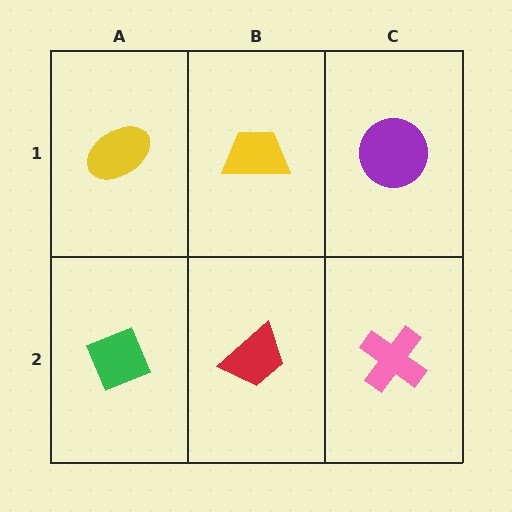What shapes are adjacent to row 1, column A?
A green diamond (row 2, column A), a yellow trapezoid (row 1, column B).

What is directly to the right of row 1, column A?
A yellow trapezoid.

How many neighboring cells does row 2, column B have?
3.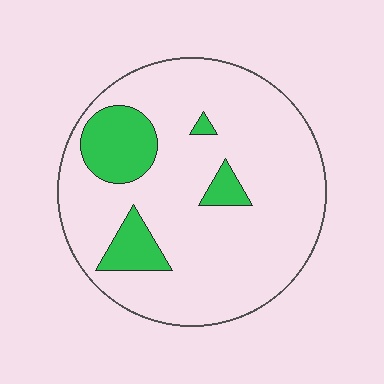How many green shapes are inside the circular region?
4.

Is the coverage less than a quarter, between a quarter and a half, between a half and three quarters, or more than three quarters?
Less than a quarter.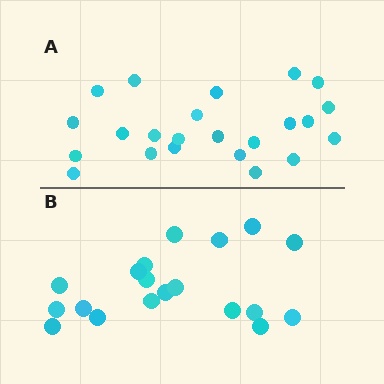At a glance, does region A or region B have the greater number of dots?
Region A (the top region) has more dots.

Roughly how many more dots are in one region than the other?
Region A has about 4 more dots than region B.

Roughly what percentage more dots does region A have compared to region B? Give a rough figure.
About 20% more.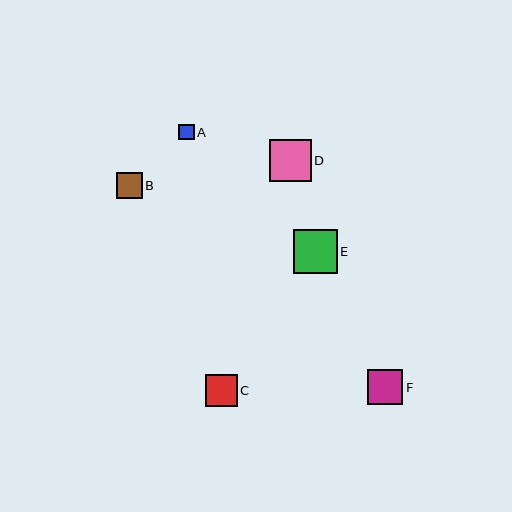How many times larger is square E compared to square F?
Square E is approximately 1.2 times the size of square F.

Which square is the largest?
Square E is the largest with a size of approximately 44 pixels.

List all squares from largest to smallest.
From largest to smallest: E, D, F, C, B, A.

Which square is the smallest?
Square A is the smallest with a size of approximately 15 pixels.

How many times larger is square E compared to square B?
Square E is approximately 1.7 times the size of square B.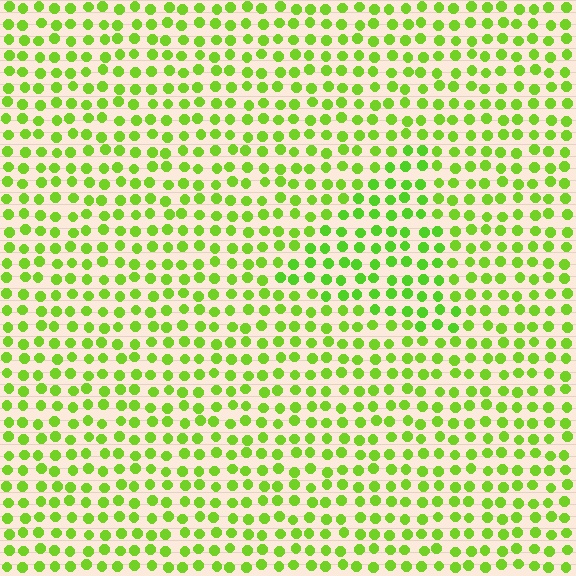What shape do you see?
I see a triangle.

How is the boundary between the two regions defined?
The boundary is defined purely by a slight shift in hue (about 12 degrees). Spacing, size, and orientation are identical on both sides.